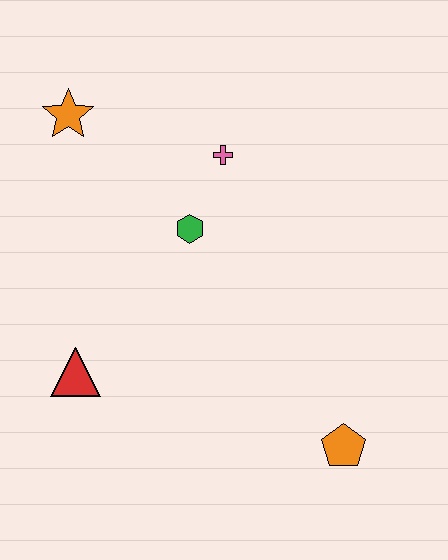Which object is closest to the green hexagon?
The pink cross is closest to the green hexagon.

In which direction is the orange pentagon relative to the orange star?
The orange pentagon is below the orange star.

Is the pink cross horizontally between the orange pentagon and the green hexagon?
Yes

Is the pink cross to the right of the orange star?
Yes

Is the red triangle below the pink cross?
Yes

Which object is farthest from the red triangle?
The orange pentagon is farthest from the red triangle.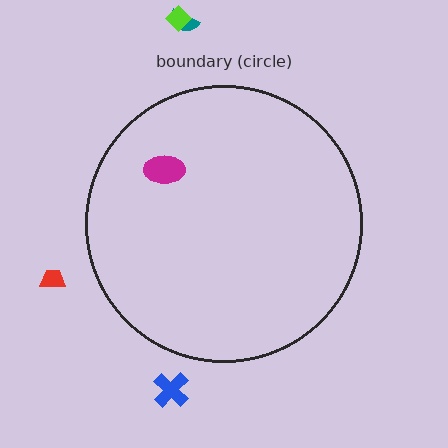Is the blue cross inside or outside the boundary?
Outside.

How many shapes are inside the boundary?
1 inside, 4 outside.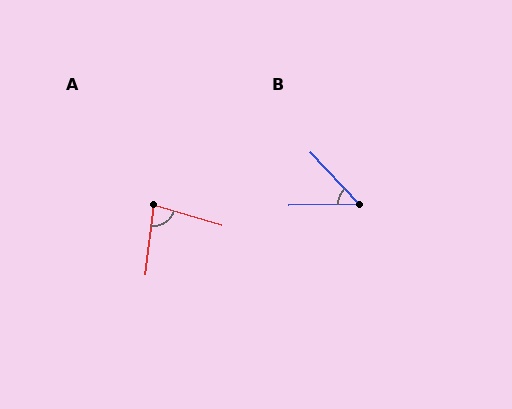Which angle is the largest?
A, at approximately 80 degrees.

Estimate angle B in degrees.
Approximately 48 degrees.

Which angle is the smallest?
B, at approximately 48 degrees.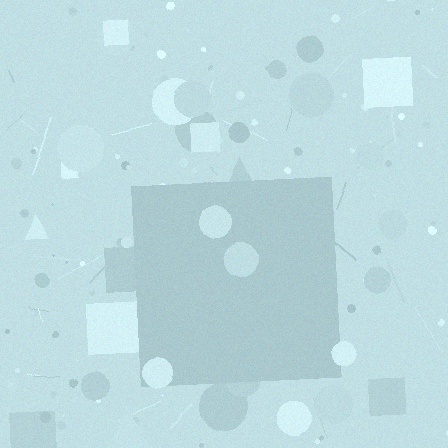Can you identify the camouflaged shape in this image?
The camouflaged shape is a square.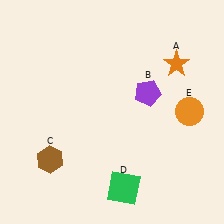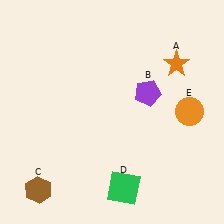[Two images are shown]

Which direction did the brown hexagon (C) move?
The brown hexagon (C) moved down.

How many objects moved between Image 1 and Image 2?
1 object moved between the two images.